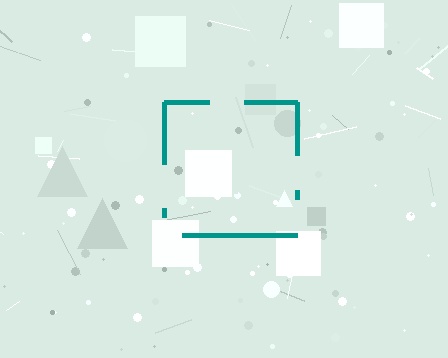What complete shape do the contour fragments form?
The contour fragments form a square.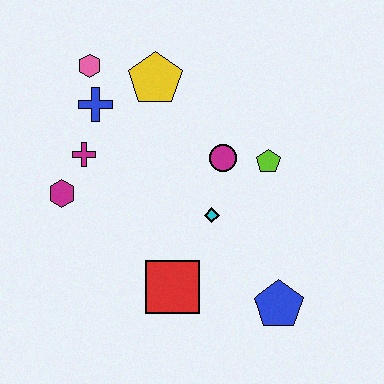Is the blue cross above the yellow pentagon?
No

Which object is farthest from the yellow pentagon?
The blue pentagon is farthest from the yellow pentagon.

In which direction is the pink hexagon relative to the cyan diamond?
The pink hexagon is above the cyan diamond.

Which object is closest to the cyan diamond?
The magenta circle is closest to the cyan diamond.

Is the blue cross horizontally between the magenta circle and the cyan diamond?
No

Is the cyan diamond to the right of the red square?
Yes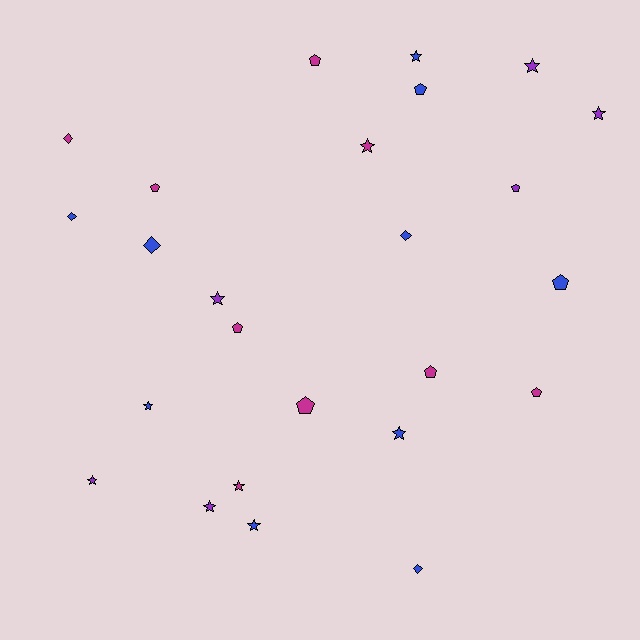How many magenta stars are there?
There are 2 magenta stars.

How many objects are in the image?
There are 25 objects.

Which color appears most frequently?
Blue, with 10 objects.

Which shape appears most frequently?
Star, with 11 objects.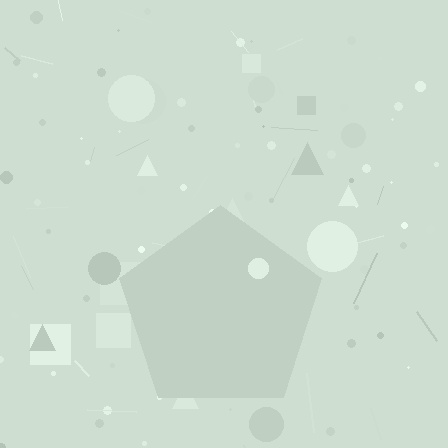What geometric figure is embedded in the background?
A pentagon is embedded in the background.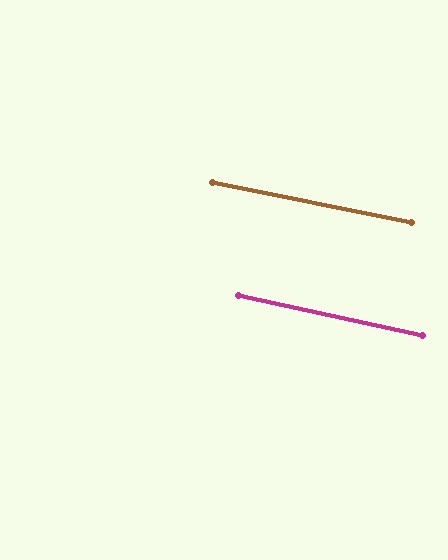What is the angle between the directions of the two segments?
Approximately 1 degree.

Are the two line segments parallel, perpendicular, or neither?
Parallel — their directions differ by only 1.0°.